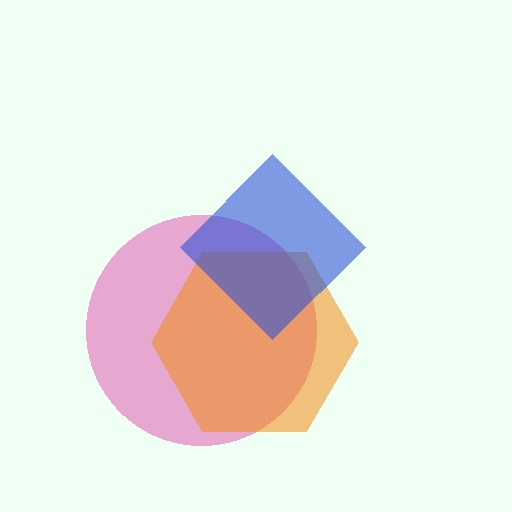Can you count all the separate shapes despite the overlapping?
Yes, there are 3 separate shapes.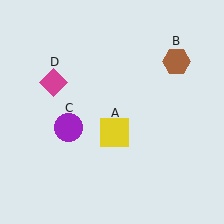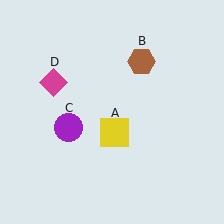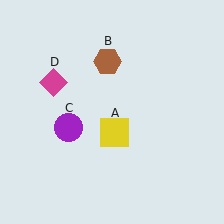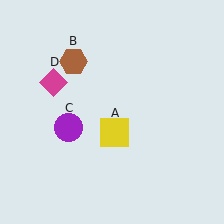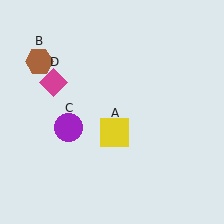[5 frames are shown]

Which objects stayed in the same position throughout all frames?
Yellow square (object A) and purple circle (object C) and magenta diamond (object D) remained stationary.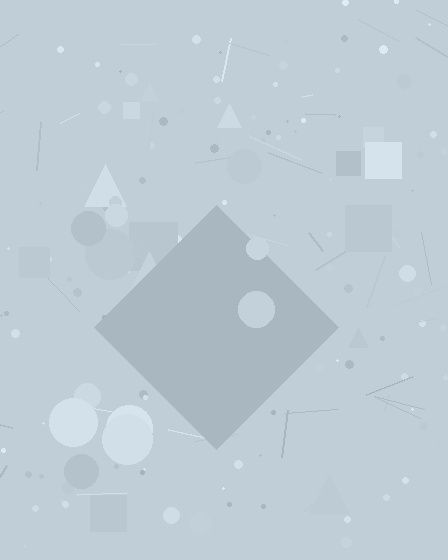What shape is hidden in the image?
A diamond is hidden in the image.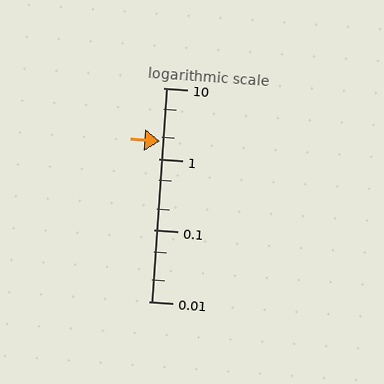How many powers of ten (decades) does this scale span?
The scale spans 3 decades, from 0.01 to 10.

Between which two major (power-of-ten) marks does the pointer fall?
The pointer is between 1 and 10.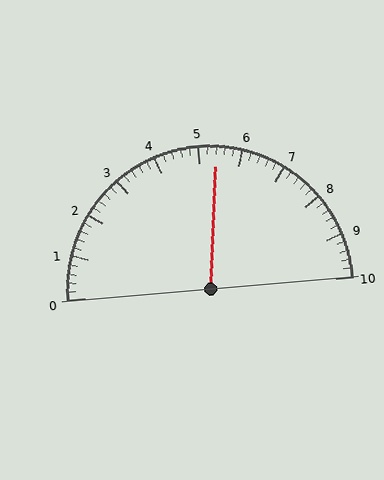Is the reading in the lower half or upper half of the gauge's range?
The reading is in the upper half of the range (0 to 10).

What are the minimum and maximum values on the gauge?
The gauge ranges from 0 to 10.